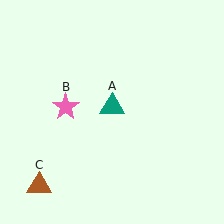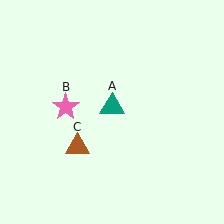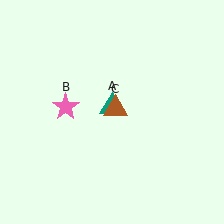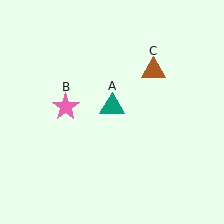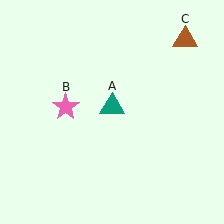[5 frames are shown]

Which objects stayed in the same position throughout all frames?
Teal triangle (object A) and pink star (object B) remained stationary.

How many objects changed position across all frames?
1 object changed position: brown triangle (object C).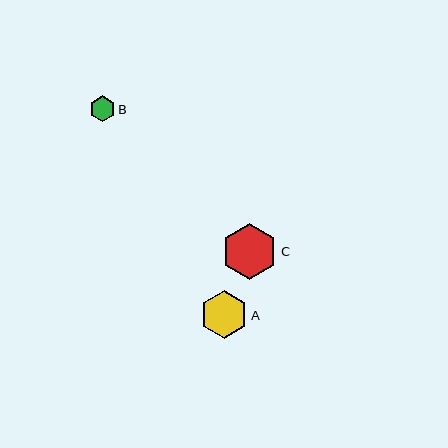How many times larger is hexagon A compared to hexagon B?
Hexagon A is approximately 1.9 times the size of hexagon B.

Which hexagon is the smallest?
Hexagon B is the smallest with a size of approximately 26 pixels.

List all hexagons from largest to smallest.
From largest to smallest: C, A, B.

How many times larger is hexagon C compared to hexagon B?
Hexagon C is approximately 2.2 times the size of hexagon B.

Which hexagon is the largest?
Hexagon C is the largest with a size of approximately 56 pixels.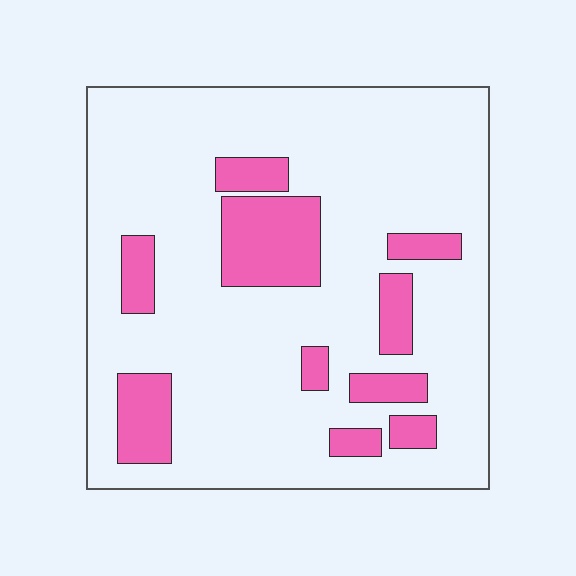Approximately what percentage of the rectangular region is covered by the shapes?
Approximately 20%.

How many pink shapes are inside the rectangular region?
10.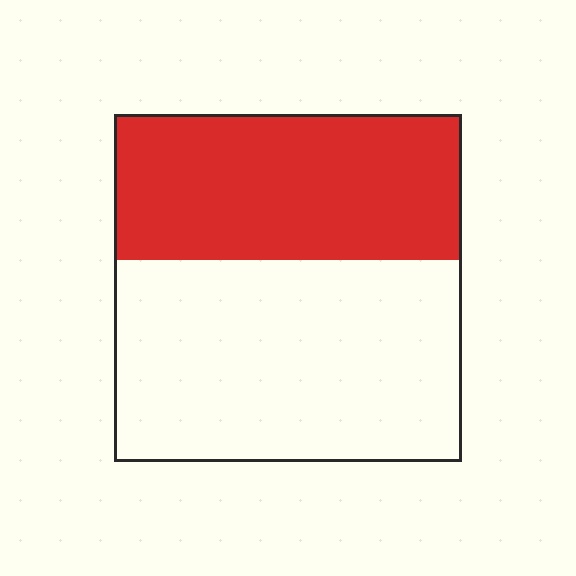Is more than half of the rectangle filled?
No.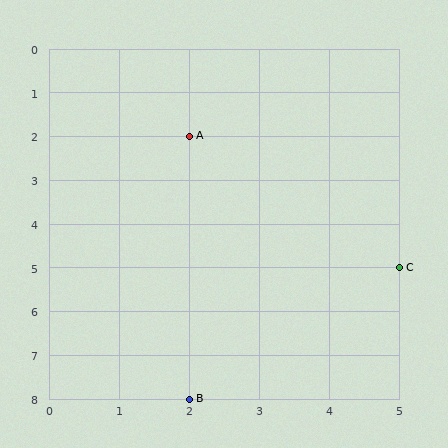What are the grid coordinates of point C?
Point C is at grid coordinates (5, 5).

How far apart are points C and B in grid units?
Points C and B are 3 columns and 3 rows apart (about 4.2 grid units diagonally).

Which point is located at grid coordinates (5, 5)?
Point C is at (5, 5).